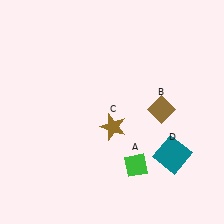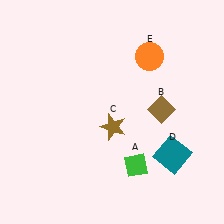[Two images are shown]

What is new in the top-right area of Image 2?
An orange circle (E) was added in the top-right area of Image 2.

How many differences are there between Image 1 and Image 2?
There is 1 difference between the two images.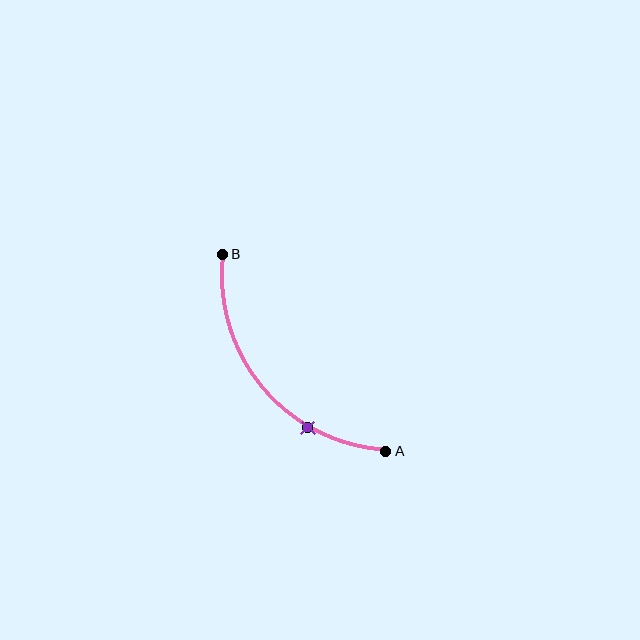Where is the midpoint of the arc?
The arc midpoint is the point on the curve farthest from the straight line joining A and B. It sits below and to the left of that line.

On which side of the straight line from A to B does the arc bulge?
The arc bulges below and to the left of the straight line connecting A and B.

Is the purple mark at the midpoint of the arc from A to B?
No. The purple mark lies on the arc but is closer to endpoint A. The arc midpoint would be at the point on the curve equidistant along the arc from both A and B.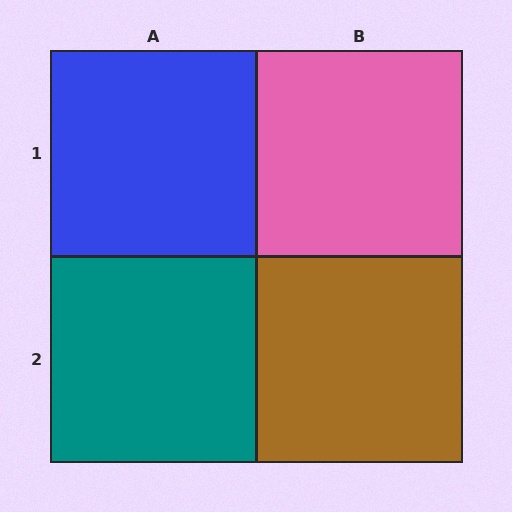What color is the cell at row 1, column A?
Blue.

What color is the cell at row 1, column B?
Pink.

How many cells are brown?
1 cell is brown.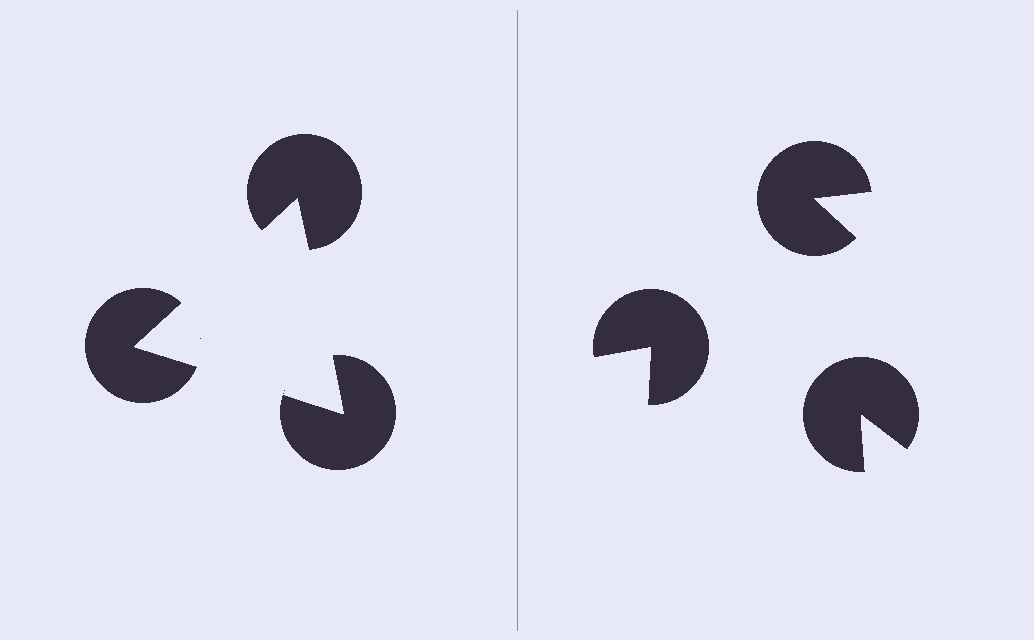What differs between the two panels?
The pac-man discs are positioned identically on both sides; only the wedge orientations differ. On the left they align to a triangle; on the right they are misaligned.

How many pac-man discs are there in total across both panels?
6 — 3 on each side.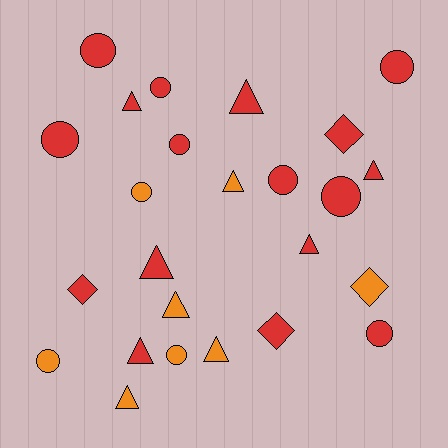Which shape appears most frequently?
Circle, with 11 objects.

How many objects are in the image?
There are 25 objects.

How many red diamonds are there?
There are 3 red diamonds.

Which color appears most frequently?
Red, with 17 objects.